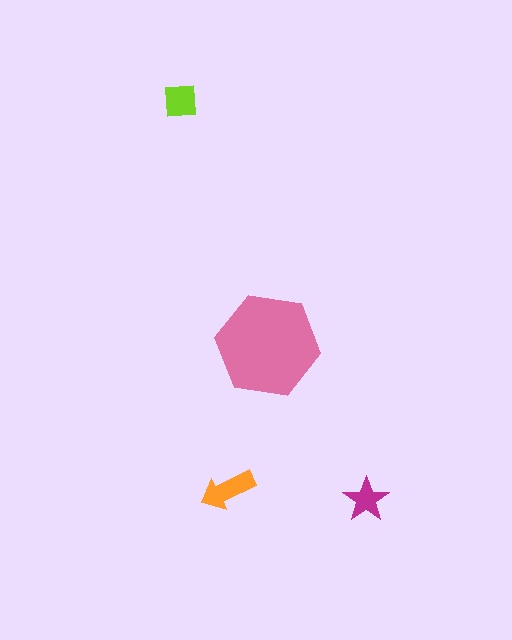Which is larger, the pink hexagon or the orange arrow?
The pink hexagon.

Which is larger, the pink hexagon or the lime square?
The pink hexagon.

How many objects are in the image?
There are 4 objects in the image.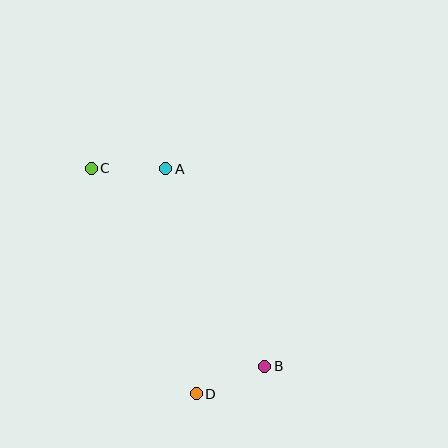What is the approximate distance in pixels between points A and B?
The distance between A and B is approximately 221 pixels.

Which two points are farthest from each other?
Points B and C are farthest from each other.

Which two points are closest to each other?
Points B and D are closest to each other.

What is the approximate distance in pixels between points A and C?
The distance between A and C is approximately 74 pixels.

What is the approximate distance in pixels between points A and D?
The distance between A and D is approximately 227 pixels.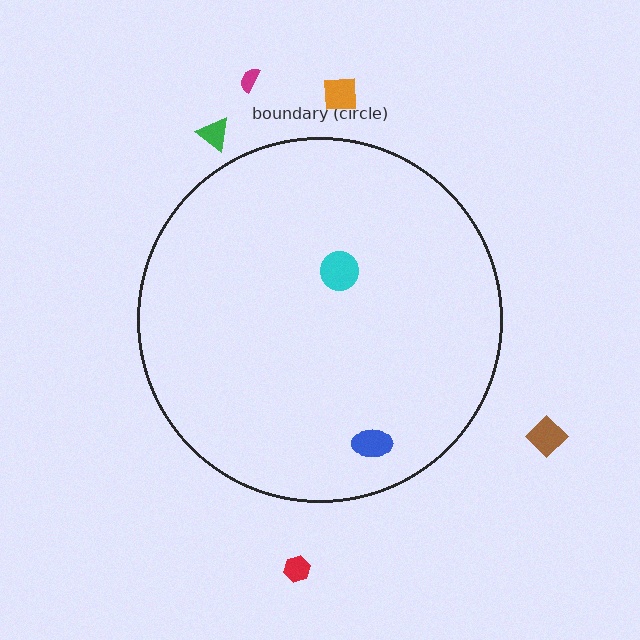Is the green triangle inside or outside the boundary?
Outside.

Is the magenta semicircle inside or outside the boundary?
Outside.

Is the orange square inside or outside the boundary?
Outside.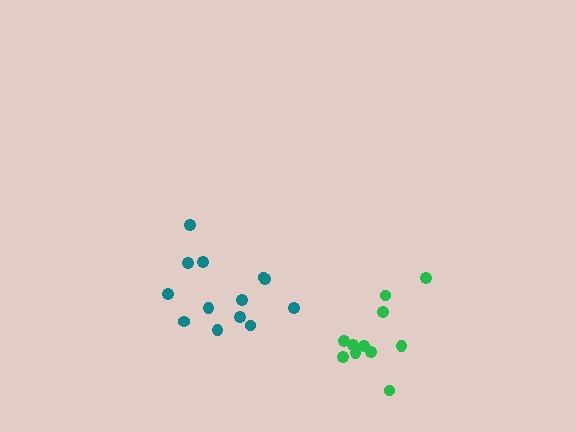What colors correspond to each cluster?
The clusters are colored: teal, green.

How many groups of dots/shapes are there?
There are 2 groups.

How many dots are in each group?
Group 1: 13 dots, Group 2: 11 dots (24 total).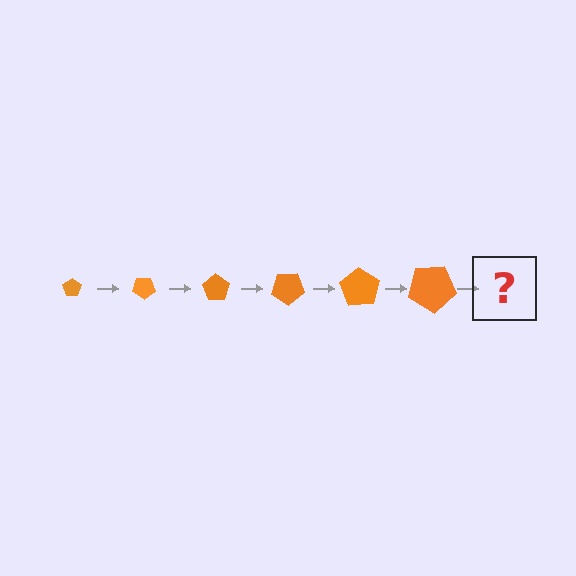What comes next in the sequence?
The next element should be a pentagon, larger than the previous one and rotated 210 degrees from the start.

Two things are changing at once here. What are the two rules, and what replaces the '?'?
The two rules are that the pentagon grows larger each step and it rotates 35 degrees each step. The '?' should be a pentagon, larger than the previous one and rotated 210 degrees from the start.